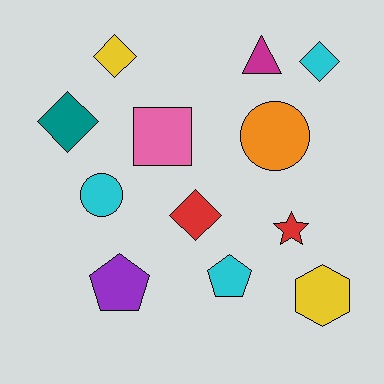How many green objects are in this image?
There are no green objects.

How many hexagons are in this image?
There is 1 hexagon.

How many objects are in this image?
There are 12 objects.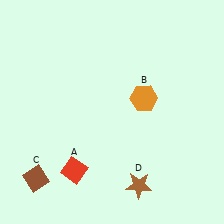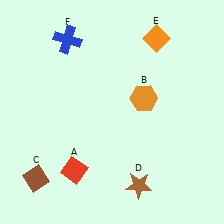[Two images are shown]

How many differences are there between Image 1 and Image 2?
There are 2 differences between the two images.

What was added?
An orange diamond (E), a blue cross (F) were added in Image 2.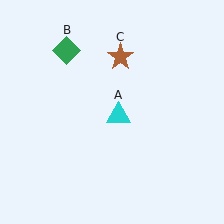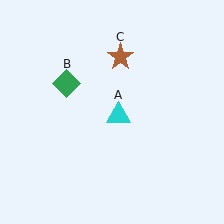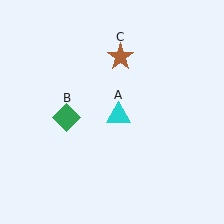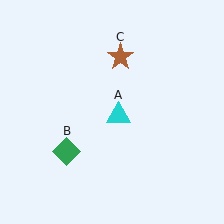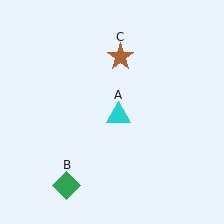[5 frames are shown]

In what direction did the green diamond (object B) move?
The green diamond (object B) moved down.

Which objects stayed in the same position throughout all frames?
Cyan triangle (object A) and brown star (object C) remained stationary.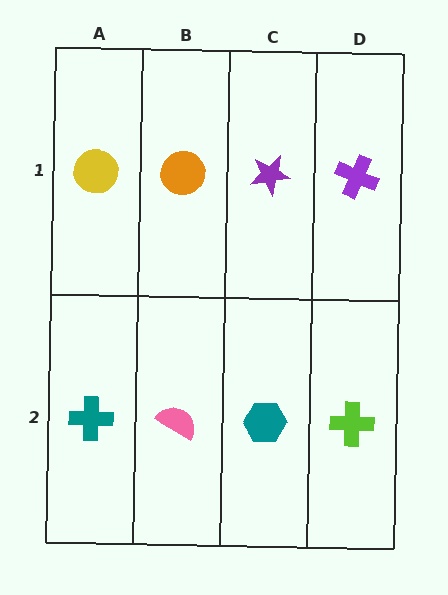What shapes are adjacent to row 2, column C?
A purple star (row 1, column C), a pink semicircle (row 2, column B), a lime cross (row 2, column D).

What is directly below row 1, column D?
A lime cross.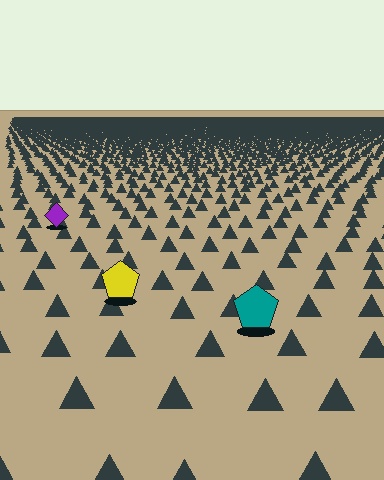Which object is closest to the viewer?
The teal pentagon is closest. The texture marks near it are larger and more spread out.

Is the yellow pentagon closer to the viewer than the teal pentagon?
No. The teal pentagon is closer — you can tell from the texture gradient: the ground texture is coarser near it.